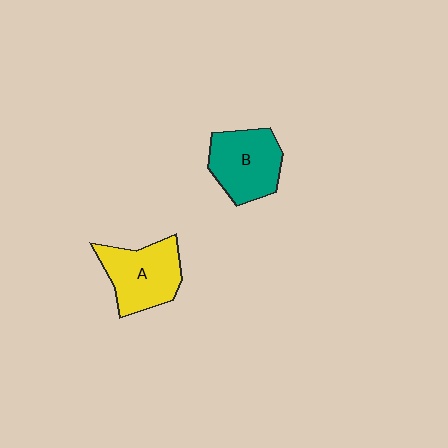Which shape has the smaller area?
Shape B (teal).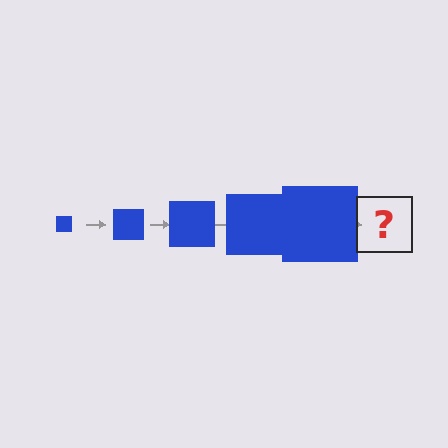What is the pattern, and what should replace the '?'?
The pattern is that the square gets progressively larger each step. The '?' should be a blue square, larger than the previous one.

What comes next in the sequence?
The next element should be a blue square, larger than the previous one.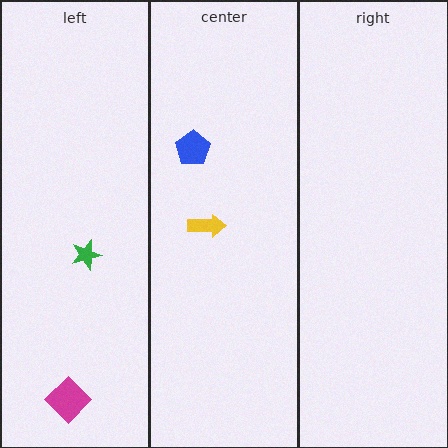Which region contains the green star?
The left region.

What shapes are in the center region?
The blue pentagon, the yellow arrow.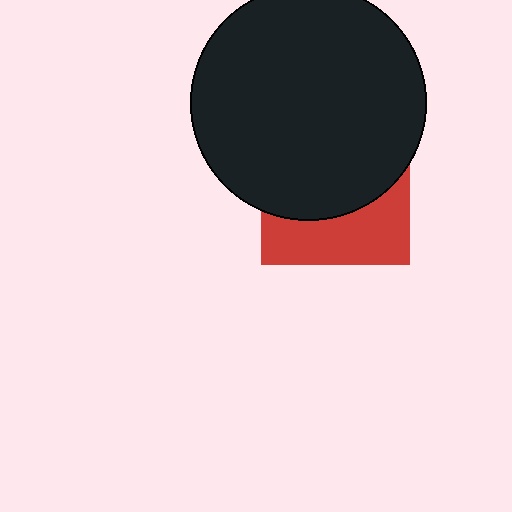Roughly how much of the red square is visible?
A small part of it is visible (roughly 38%).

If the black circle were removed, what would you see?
You would see the complete red square.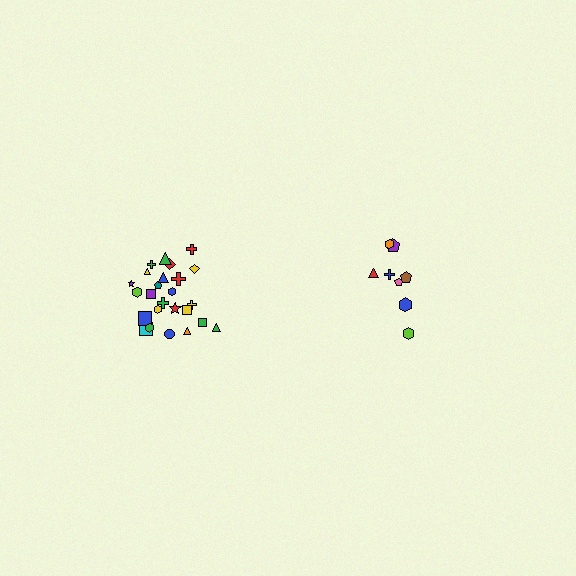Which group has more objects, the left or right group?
The left group.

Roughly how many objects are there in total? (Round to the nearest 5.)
Roughly 35 objects in total.